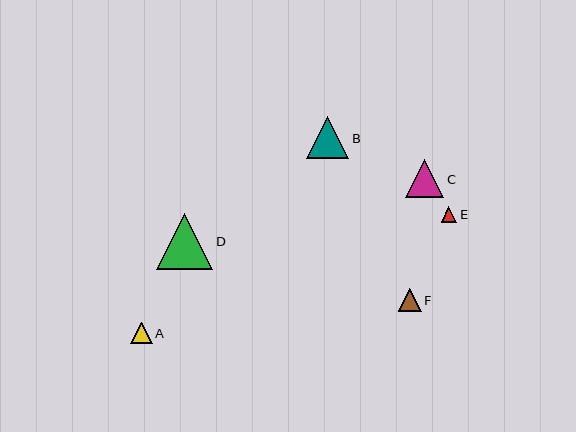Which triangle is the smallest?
Triangle E is the smallest with a size of approximately 16 pixels.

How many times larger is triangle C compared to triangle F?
Triangle C is approximately 1.7 times the size of triangle F.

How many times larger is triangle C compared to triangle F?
Triangle C is approximately 1.7 times the size of triangle F.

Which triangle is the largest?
Triangle D is the largest with a size of approximately 57 pixels.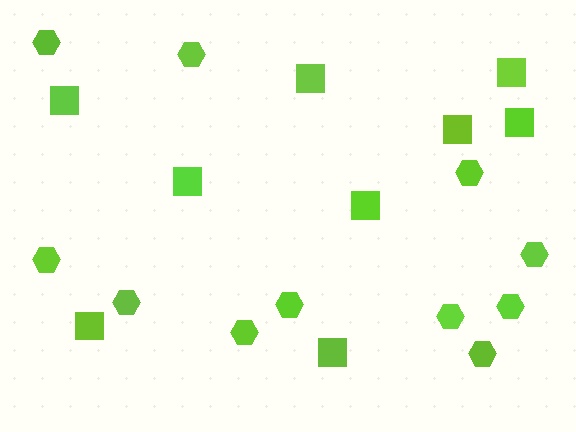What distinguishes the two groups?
There are 2 groups: one group of hexagons (11) and one group of squares (9).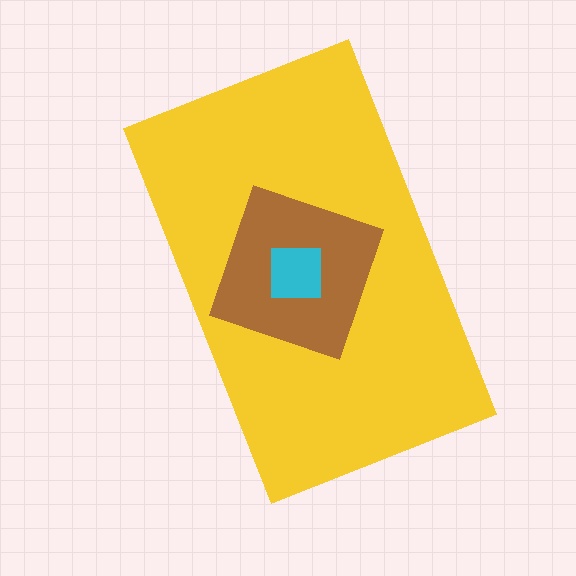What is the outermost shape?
The yellow rectangle.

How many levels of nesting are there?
3.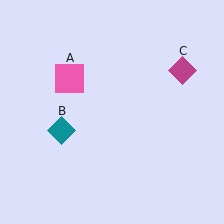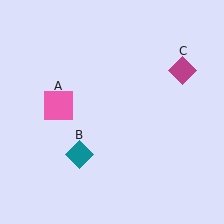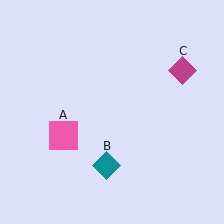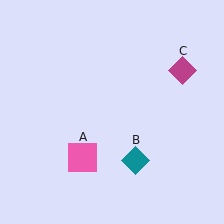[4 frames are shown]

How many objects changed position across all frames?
2 objects changed position: pink square (object A), teal diamond (object B).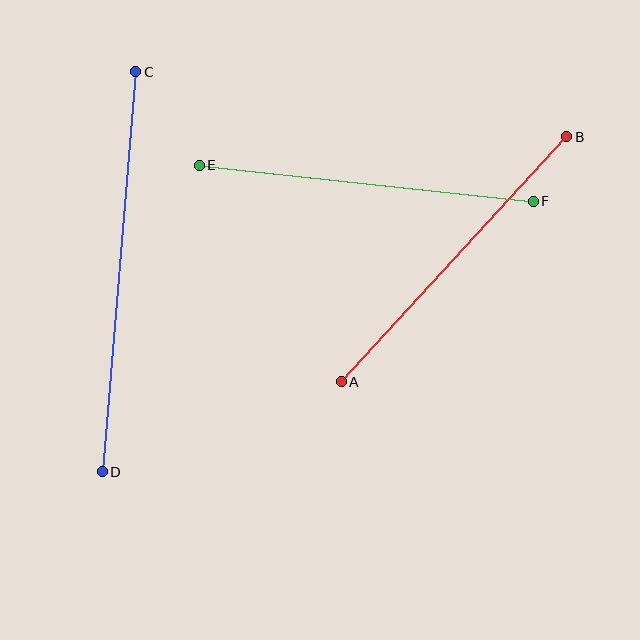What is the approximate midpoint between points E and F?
The midpoint is at approximately (366, 183) pixels.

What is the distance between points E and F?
The distance is approximately 336 pixels.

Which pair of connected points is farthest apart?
Points C and D are farthest apart.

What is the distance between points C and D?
The distance is approximately 401 pixels.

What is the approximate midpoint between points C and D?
The midpoint is at approximately (119, 272) pixels.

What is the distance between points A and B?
The distance is approximately 333 pixels.